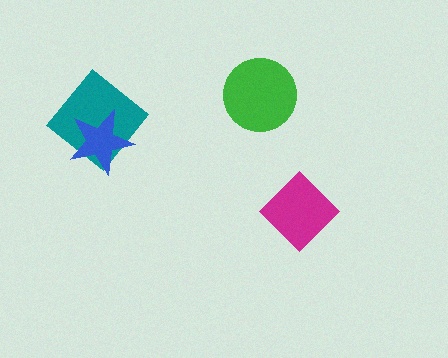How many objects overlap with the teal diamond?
1 object overlaps with the teal diamond.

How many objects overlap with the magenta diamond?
0 objects overlap with the magenta diamond.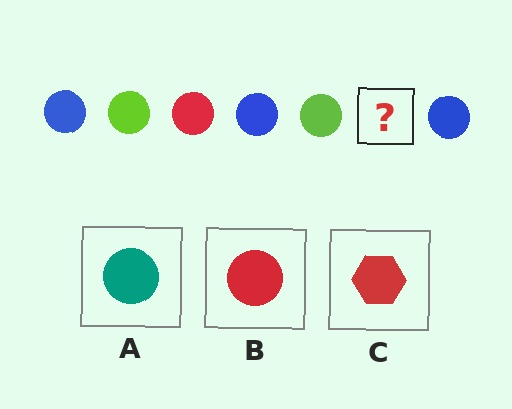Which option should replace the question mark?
Option B.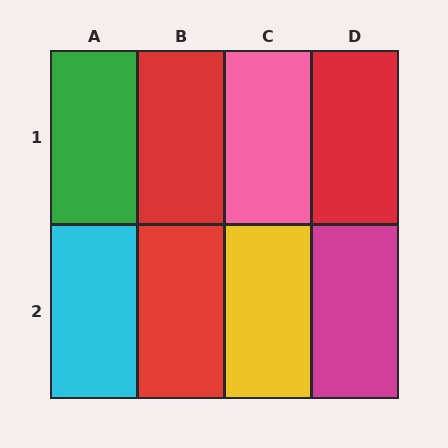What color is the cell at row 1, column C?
Pink.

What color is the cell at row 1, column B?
Red.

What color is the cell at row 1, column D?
Red.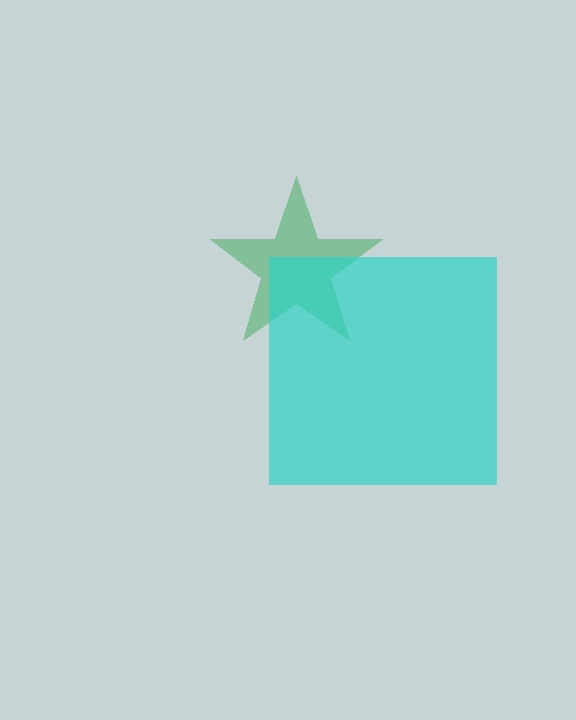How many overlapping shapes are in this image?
There are 2 overlapping shapes in the image.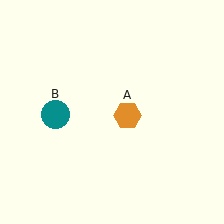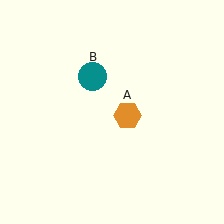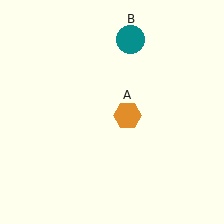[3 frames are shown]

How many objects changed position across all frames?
1 object changed position: teal circle (object B).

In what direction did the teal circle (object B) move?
The teal circle (object B) moved up and to the right.